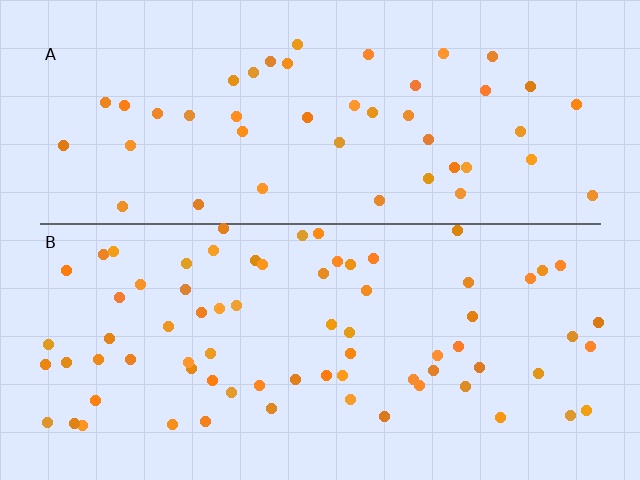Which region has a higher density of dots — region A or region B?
B (the bottom).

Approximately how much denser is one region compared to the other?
Approximately 1.6× — region B over region A.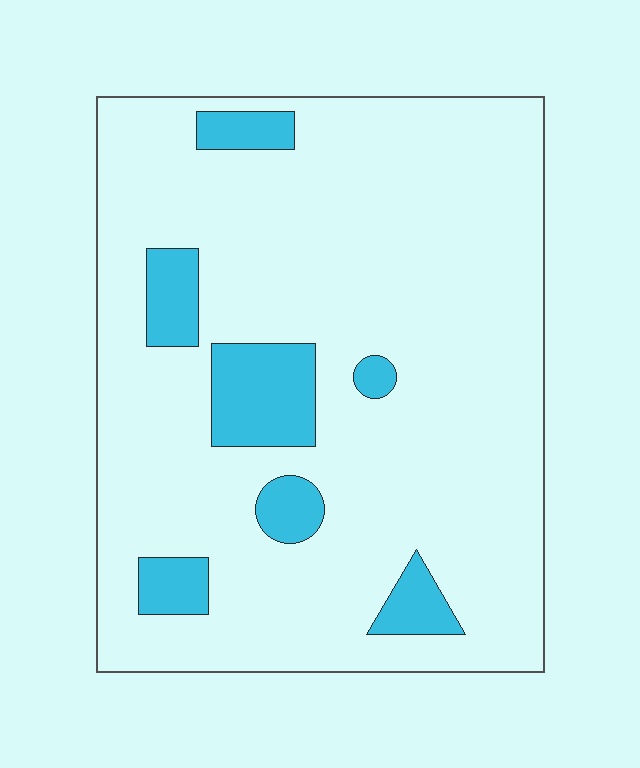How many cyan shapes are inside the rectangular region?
7.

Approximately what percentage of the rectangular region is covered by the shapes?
Approximately 15%.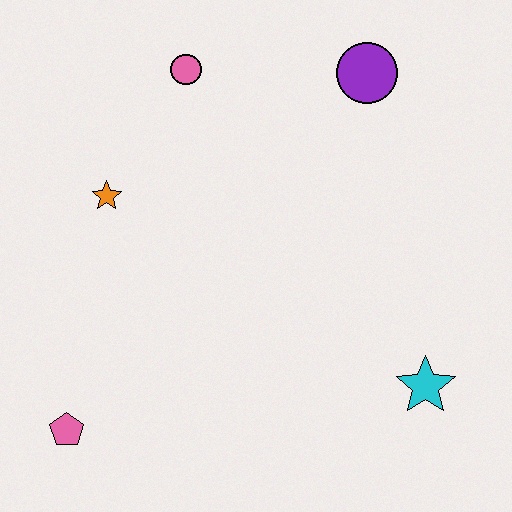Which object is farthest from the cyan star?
The pink circle is farthest from the cyan star.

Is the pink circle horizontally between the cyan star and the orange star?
Yes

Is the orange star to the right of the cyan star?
No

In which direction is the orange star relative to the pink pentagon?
The orange star is above the pink pentagon.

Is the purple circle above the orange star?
Yes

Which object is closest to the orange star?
The pink circle is closest to the orange star.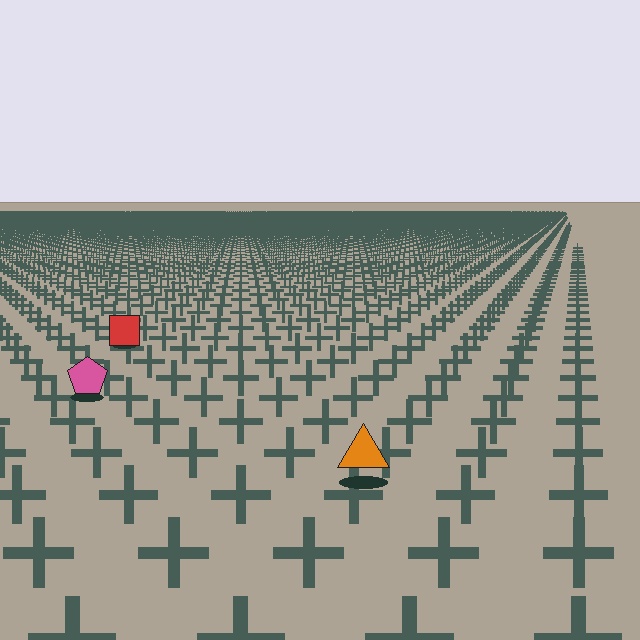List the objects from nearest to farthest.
From nearest to farthest: the orange triangle, the pink pentagon, the red square.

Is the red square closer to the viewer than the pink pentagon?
No. The pink pentagon is closer — you can tell from the texture gradient: the ground texture is coarser near it.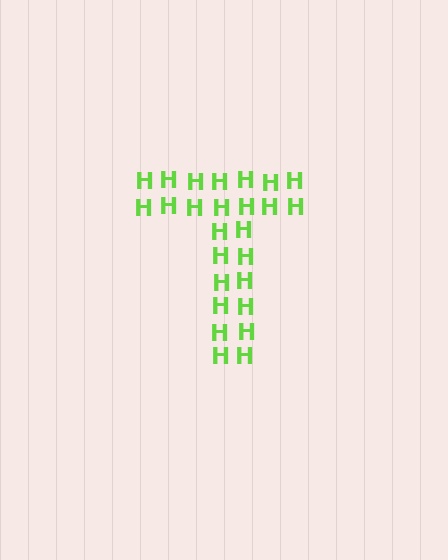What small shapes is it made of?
It is made of small letter H's.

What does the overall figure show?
The overall figure shows the letter T.